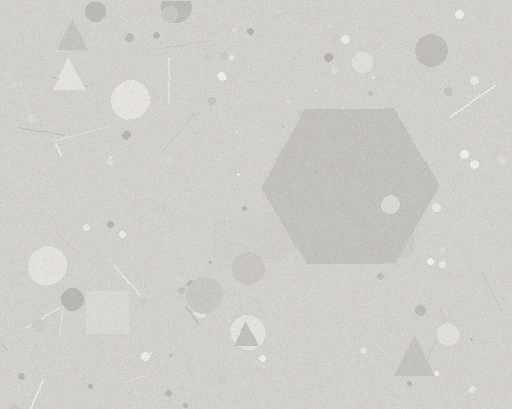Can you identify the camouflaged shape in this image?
The camouflaged shape is a hexagon.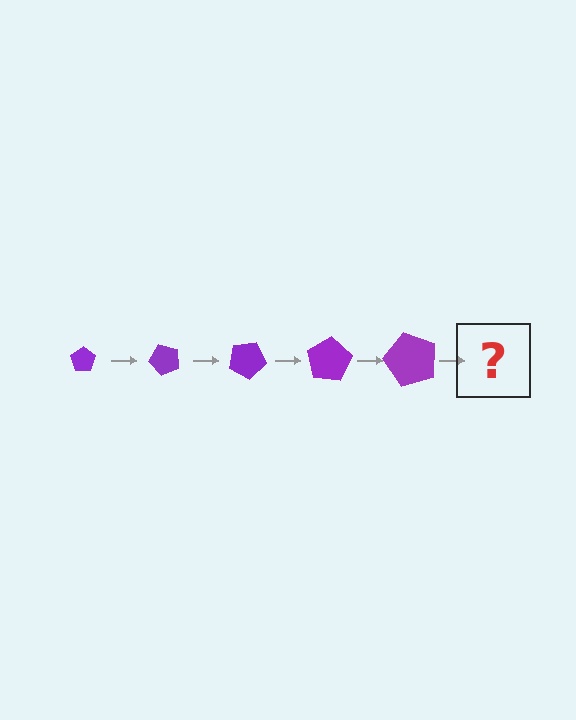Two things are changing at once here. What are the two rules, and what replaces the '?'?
The two rules are that the pentagon grows larger each step and it rotates 50 degrees each step. The '?' should be a pentagon, larger than the previous one and rotated 250 degrees from the start.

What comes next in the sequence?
The next element should be a pentagon, larger than the previous one and rotated 250 degrees from the start.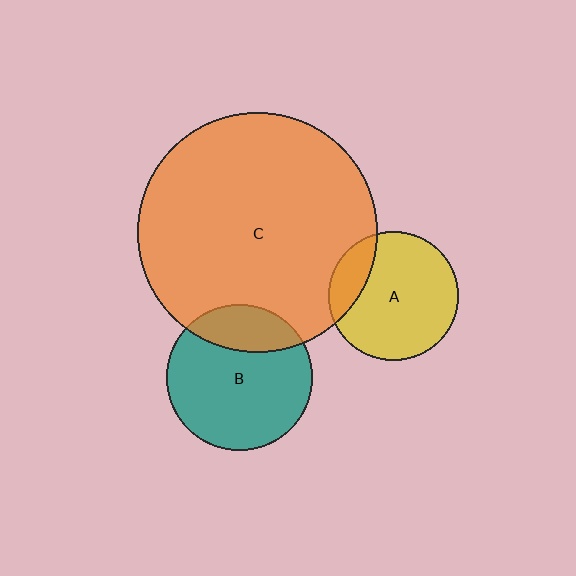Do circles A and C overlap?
Yes.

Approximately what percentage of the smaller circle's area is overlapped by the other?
Approximately 20%.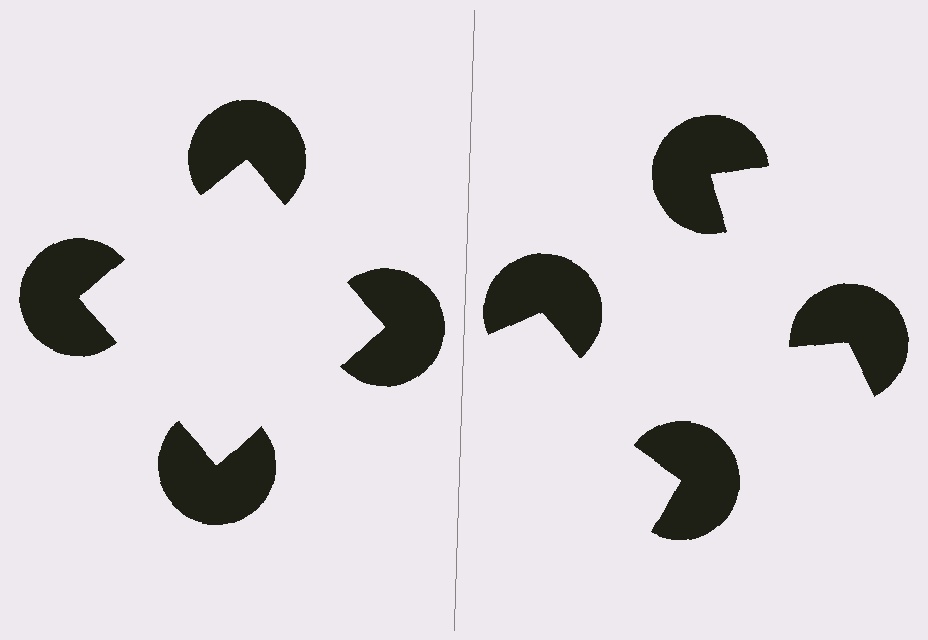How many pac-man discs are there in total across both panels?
8 — 4 on each side.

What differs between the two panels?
The pac-man discs are positioned identically on both sides; only the wedge orientations differ. On the left they align to a square; on the right they are misaligned.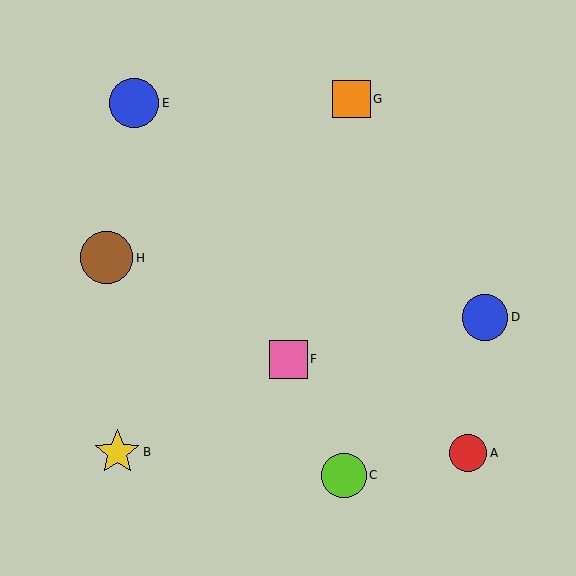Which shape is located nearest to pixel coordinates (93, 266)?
The brown circle (labeled H) at (107, 258) is nearest to that location.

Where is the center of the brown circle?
The center of the brown circle is at (107, 258).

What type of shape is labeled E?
Shape E is a blue circle.